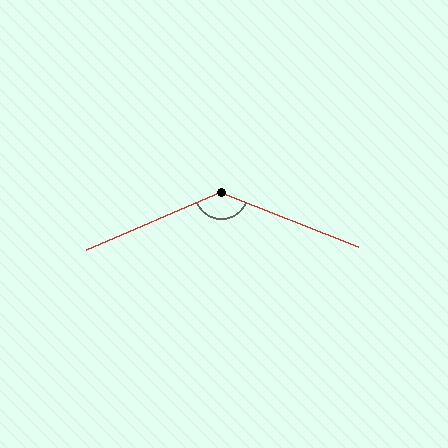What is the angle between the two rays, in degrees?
Approximately 135 degrees.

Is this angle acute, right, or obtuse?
It is obtuse.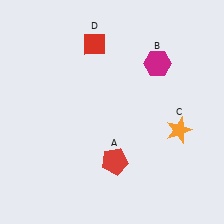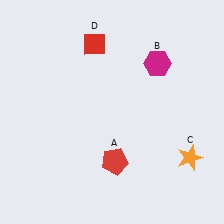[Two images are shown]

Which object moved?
The orange star (C) moved down.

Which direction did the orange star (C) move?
The orange star (C) moved down.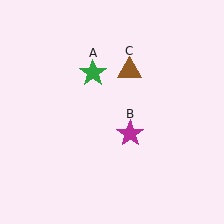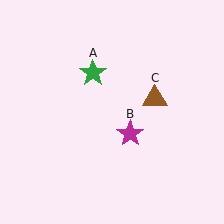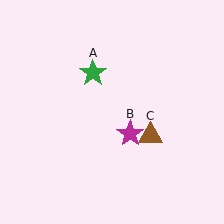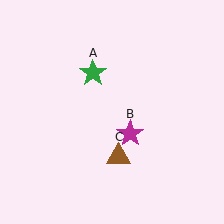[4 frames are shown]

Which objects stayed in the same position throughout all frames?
Green star (object A) and magenta star (object B) remained stationary.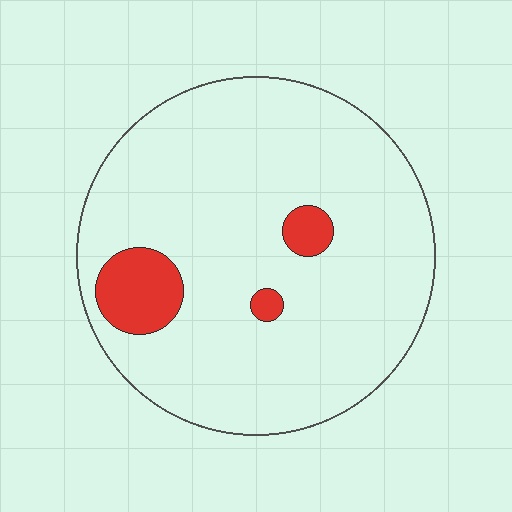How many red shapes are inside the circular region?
3.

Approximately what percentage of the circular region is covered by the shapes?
Approximately 10%.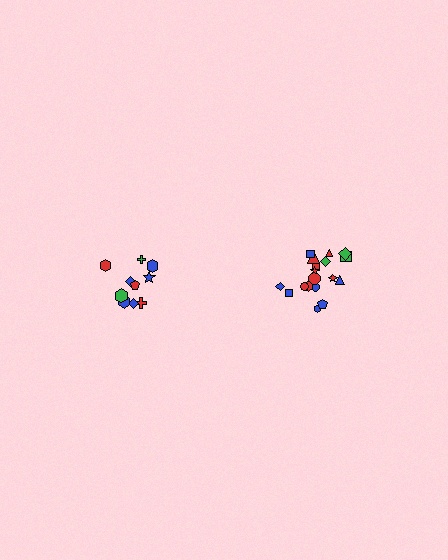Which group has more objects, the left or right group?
The right group.